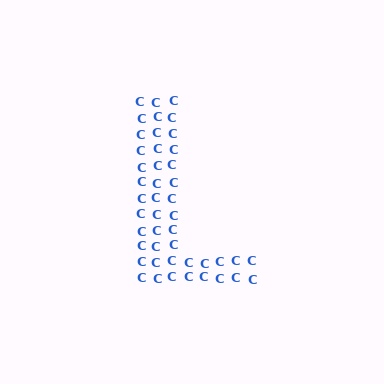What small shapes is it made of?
It is made of small letter C's.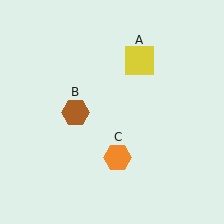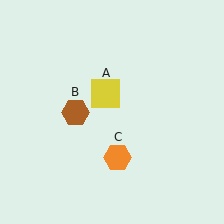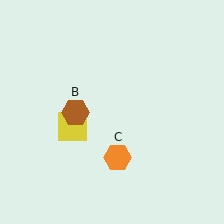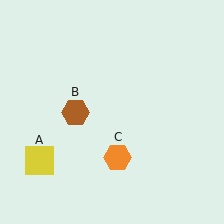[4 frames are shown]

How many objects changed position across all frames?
1 object changed position: yellow square (object A).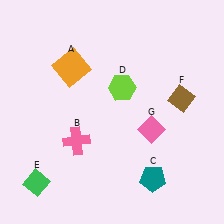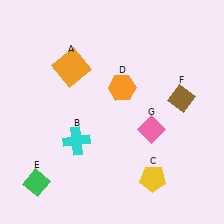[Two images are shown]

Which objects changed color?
B changed from pink to cyan. C changed from teal to yellow. D changed from lime to orange.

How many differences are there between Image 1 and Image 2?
There are 3 differences between the two images.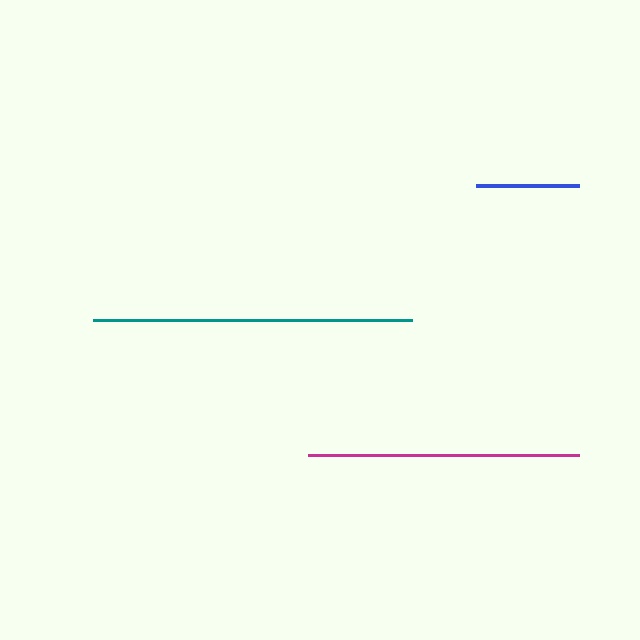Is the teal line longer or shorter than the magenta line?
The teal line is longer than the magenta line.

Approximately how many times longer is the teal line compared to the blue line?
The teal line is approximately 3.1 times the length of the blue line.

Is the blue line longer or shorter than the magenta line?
The magenta line is longer than the blue line.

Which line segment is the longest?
The teal line is the longest at approximately 318 pixels.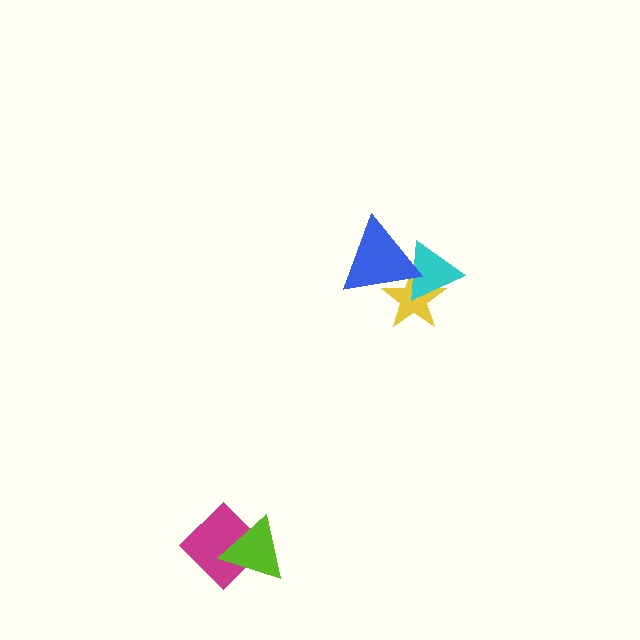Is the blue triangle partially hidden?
No, no other shape covers it.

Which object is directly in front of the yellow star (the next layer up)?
The cyan triangle is directly in front of the yellow star.